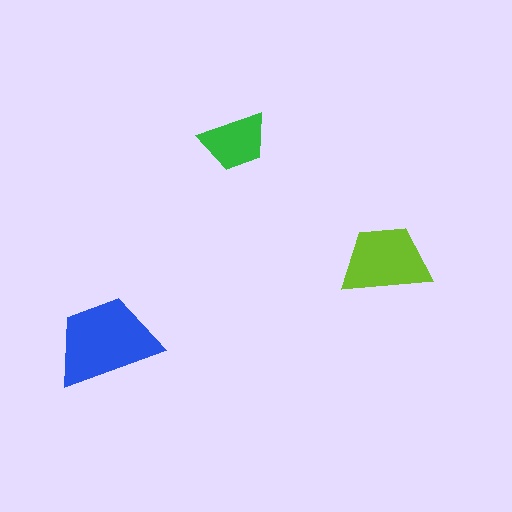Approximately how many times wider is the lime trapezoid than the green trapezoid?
About 1.5 times wider.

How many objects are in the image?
There are 3 objects in the image.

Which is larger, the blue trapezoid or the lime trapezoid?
The blue one.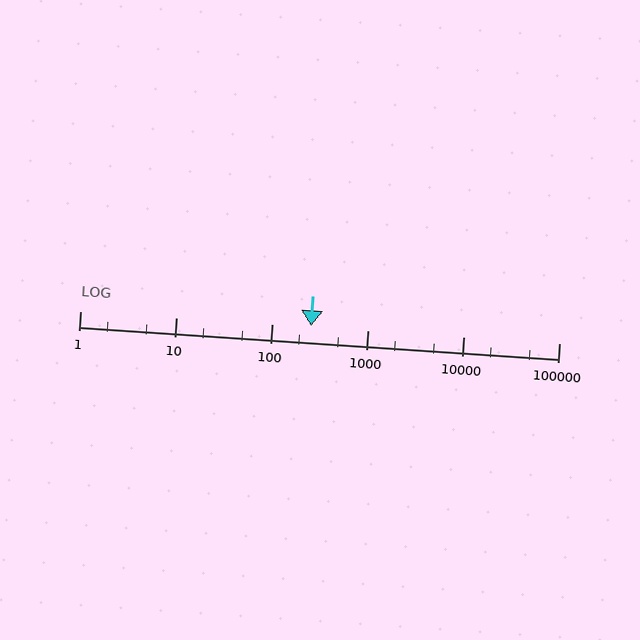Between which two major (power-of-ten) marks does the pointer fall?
The pointer is between 100 and 1000.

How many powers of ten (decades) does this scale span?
The scale spans 5 decades, from 1 to 100000.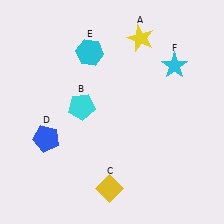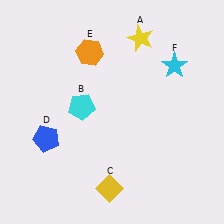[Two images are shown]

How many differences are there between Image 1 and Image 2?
There is 1 difference between the two images.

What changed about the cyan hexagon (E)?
In Image 1, E is cyan. In Image 2, it changed to orange.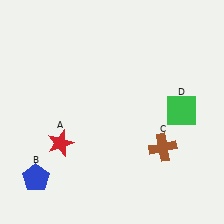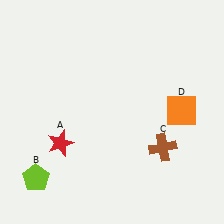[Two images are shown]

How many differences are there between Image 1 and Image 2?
There are 2 differences between the two images.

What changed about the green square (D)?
In Image 1, D is green. In Image 2, it changed to orange.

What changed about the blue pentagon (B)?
In Image 1, B is blue. In Image 2, it changed to lime.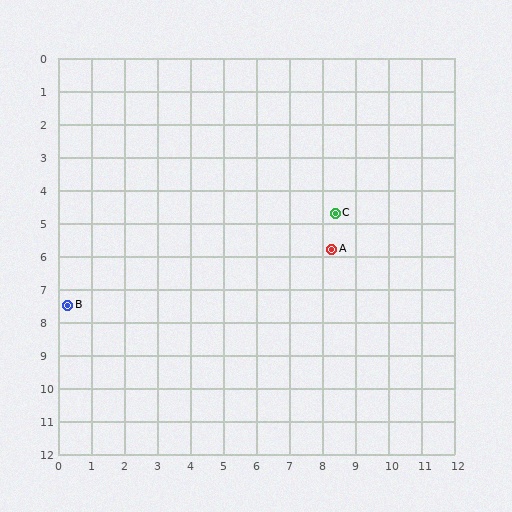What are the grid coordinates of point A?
Point A is at approximately (8.3, 5.8).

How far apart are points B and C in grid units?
Points B and C are about 8.6 grid units apart.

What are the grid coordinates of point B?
Point B is at approximately (0.3, 7.5).